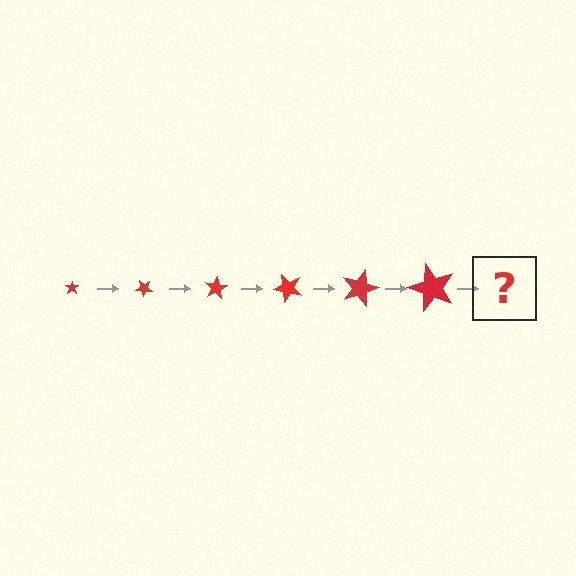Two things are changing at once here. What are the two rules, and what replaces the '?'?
The two rules are that the star grows larger each step and it rotates 40 degrees each step. The '?' should be a star, larger than the previous one and rotated 240 degrees from the start.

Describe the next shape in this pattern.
It should be a star, larger than the previous one and rotated 240 degrees from the start.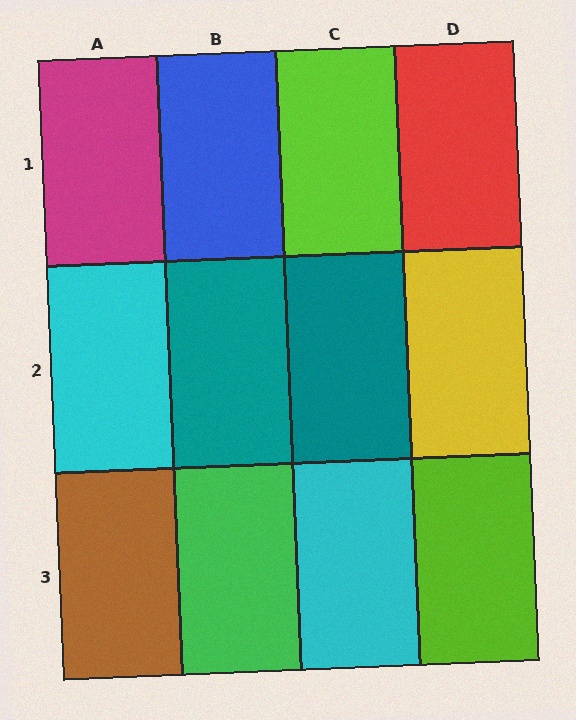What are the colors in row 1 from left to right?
Magenta, blue, lime, red.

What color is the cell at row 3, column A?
Brown.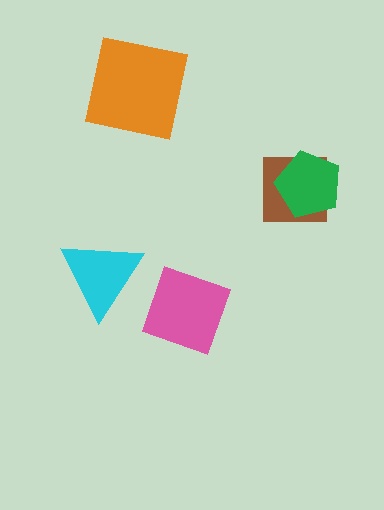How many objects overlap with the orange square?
0 objects overlap with the orange square.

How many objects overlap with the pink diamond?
0 objects overlap with the pink diamond.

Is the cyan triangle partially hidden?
No, no other shape covers it.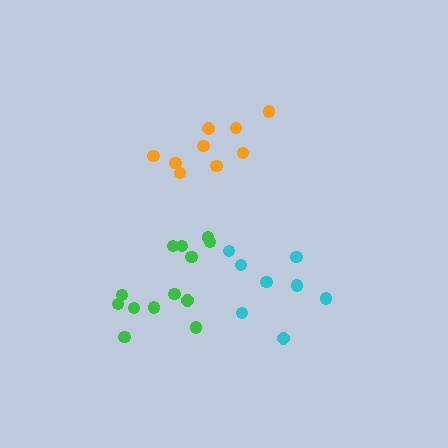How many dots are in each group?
Group 1: 9 dots, Group 2: 13 dots, Group 3: 8 dots (30 total).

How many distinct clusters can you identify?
There are 3 distinct clusters.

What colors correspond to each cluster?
The clusters are colored: orange, green, cyan.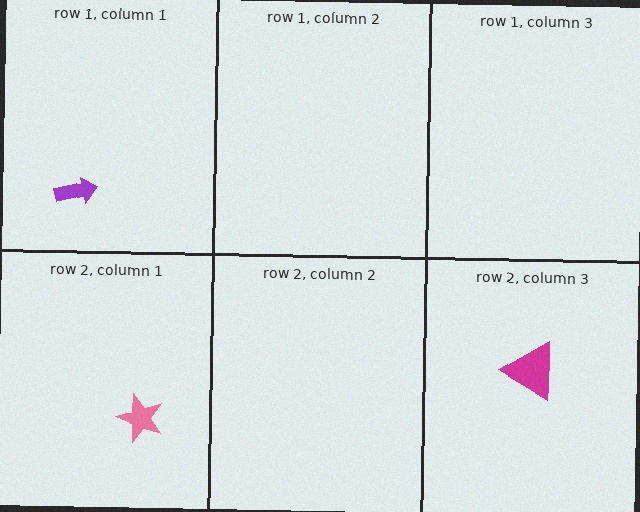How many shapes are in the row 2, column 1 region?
1.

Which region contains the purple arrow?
The row 1, column 1 region.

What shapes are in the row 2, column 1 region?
The pink star.